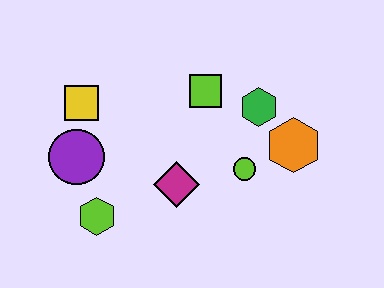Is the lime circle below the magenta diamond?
No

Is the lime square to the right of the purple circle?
Yes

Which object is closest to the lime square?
The green hexagon is closest to the lime square.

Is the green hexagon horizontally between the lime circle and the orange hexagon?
Yes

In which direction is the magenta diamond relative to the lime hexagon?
The magenta diamond is to the right of the lime hexagon.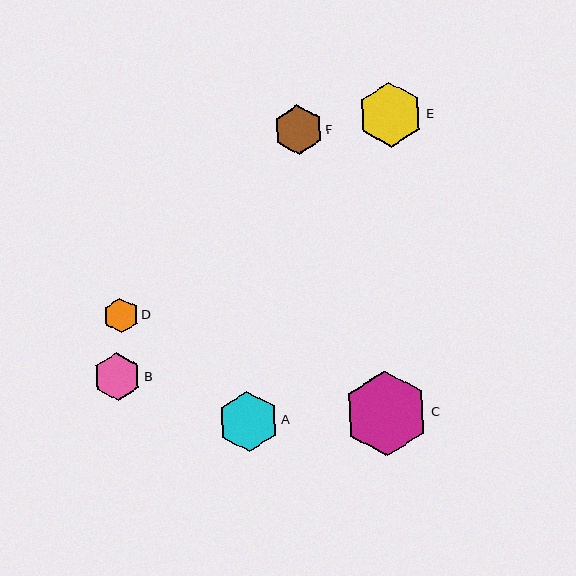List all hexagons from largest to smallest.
From largest to smallest: C, E, A, F, B, D.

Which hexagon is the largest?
Hexagon C is the largest with a size of approximately 85 pixels.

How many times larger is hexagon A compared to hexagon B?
Hexagon A is approximately 1.3 times the size of hexagon B.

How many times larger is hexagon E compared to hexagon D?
Hexagon E is approximately 1.9 times the size of hexagon D.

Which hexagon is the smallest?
Hexagon D is the smallest with a size of approximately 35 pixels.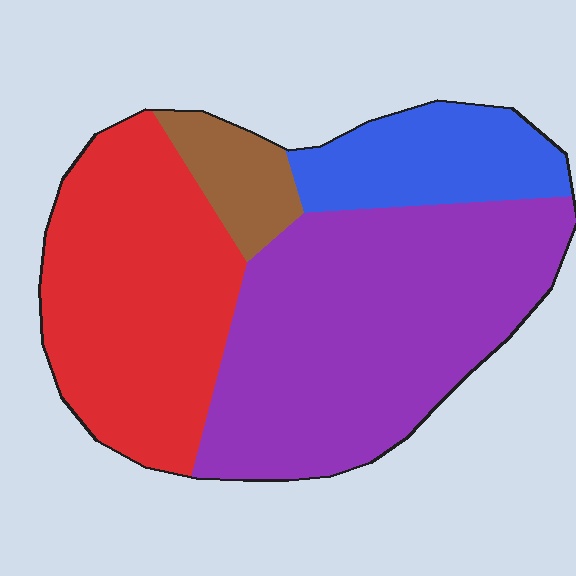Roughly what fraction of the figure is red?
Red takes up about one third (1/3) of the figure.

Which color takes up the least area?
Brown, at roughly 5%.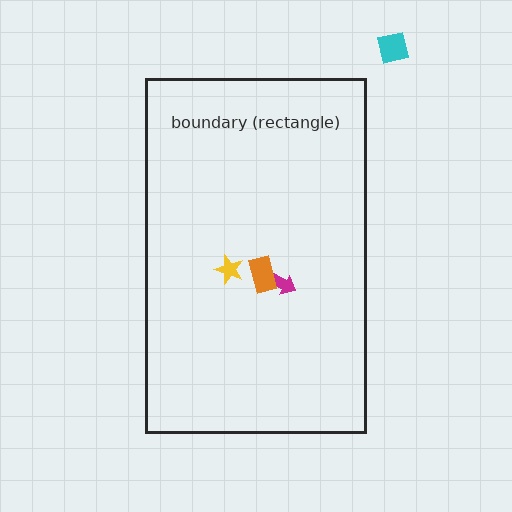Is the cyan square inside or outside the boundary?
Outside.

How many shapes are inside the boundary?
3 inside, 1 outside.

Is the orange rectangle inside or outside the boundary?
Inside.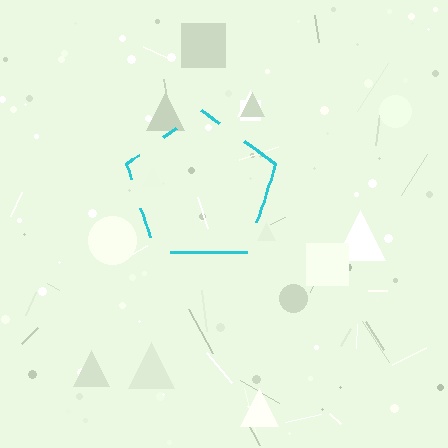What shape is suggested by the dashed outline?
The dashed outline suggests a pentagon.